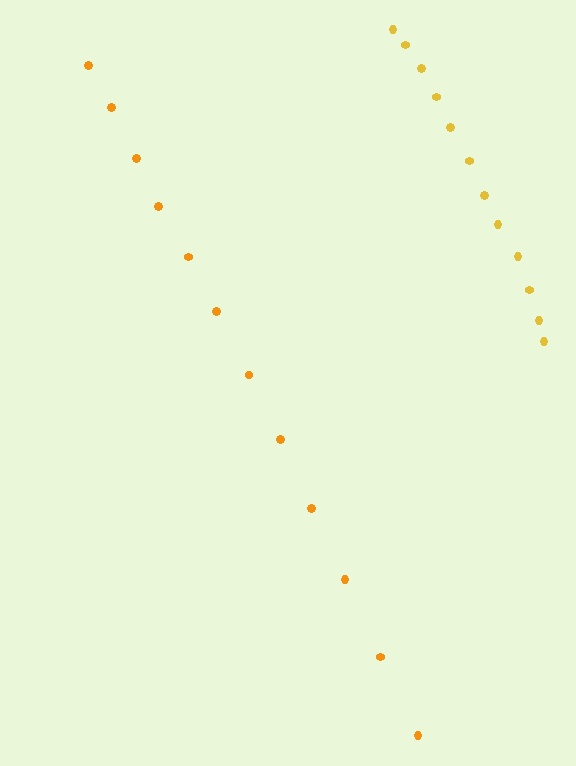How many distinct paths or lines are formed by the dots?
There are 2 distinct paths.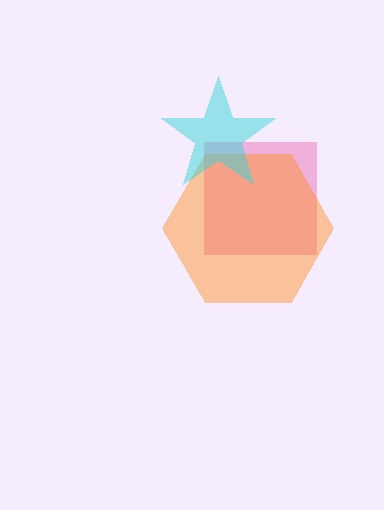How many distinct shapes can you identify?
There are 3 distinct shapes: a pink square, an orange hexagon, a cyan star.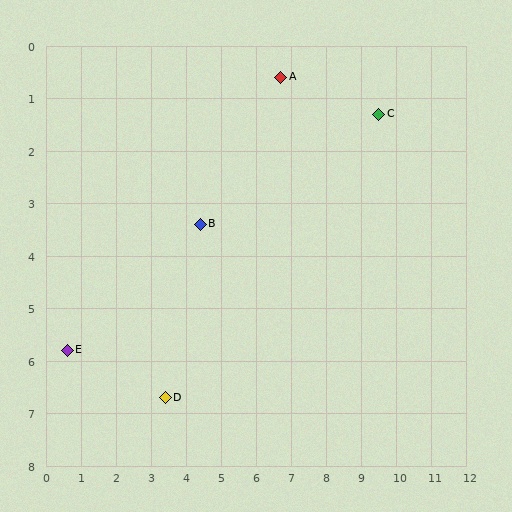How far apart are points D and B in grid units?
Points D and B are about 3.4 grid units apart.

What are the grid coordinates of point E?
Point E is at approximately (0.6, 5.8).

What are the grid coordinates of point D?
Point D is at approximately (3.4, 6.7).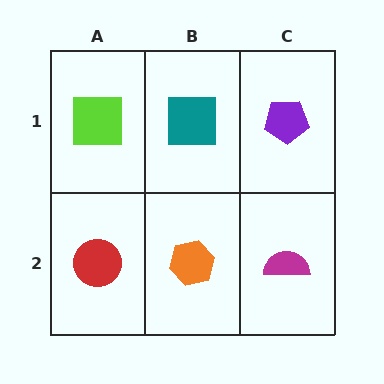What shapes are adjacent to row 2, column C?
A purple pentagon (row 1, column C), an orange hexagon (row 2, column B).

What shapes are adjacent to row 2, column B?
A teal square (row 1, column B), a red circle (row 2, column A), a magenta semicircle (row 2, column C).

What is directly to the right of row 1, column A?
A teal square.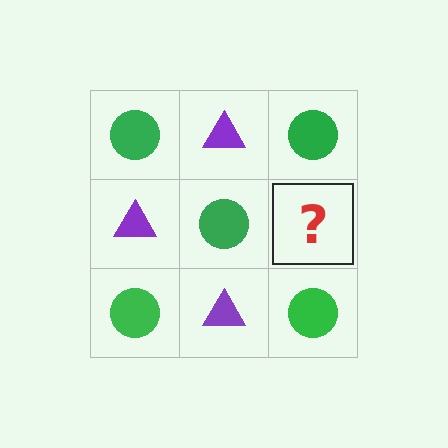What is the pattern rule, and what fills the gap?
The rule is that it alternates green circle and purple triangle in a checkerboard pattern. The gap should be filled with a purple triangle.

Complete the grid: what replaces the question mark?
The question mark should be replaced with a purple triangle.